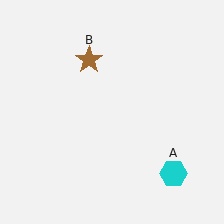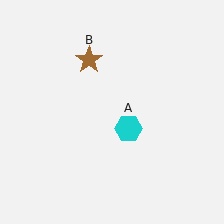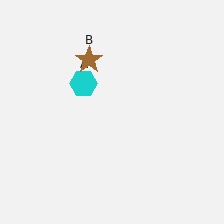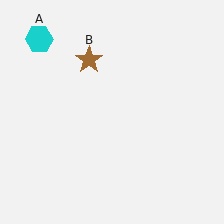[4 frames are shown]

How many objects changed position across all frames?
1 object changed position: cyan hexagon (object A).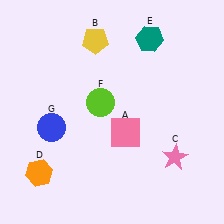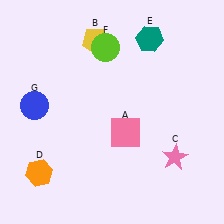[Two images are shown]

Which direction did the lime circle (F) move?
The lime circle (F) moved up.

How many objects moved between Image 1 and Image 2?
2 objects moved between the two images.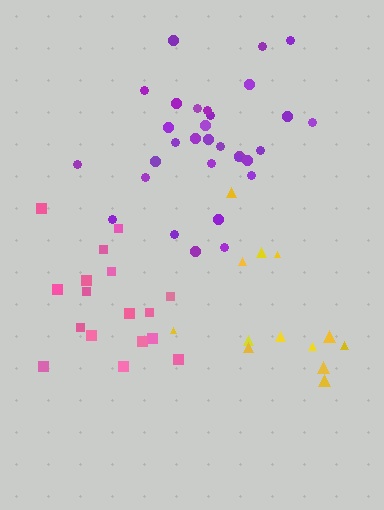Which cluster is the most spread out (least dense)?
Yellow.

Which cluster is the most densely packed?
Pink.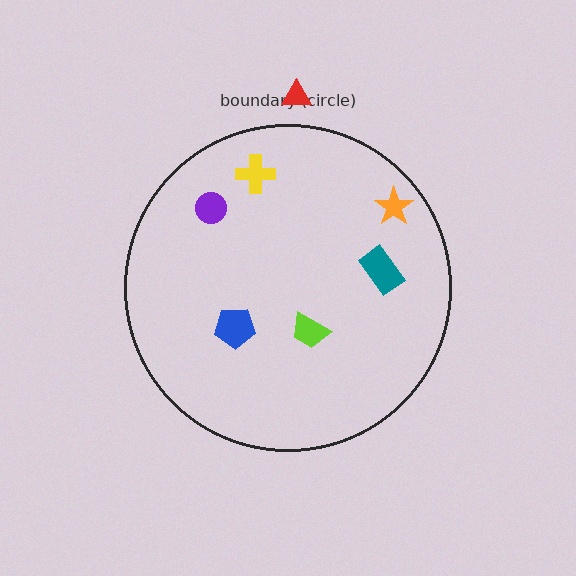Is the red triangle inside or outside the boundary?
Outside.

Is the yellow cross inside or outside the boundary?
Inside.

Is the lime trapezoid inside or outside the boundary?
Inside.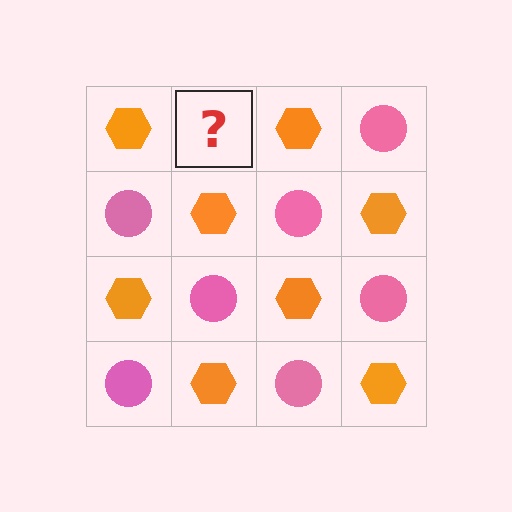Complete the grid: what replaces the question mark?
The question mark should be replaced with a pink circle.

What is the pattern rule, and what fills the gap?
The rule is that it alternates orange hexagon and pink circle in a checkerboard pattern. The gap should be filled with a pink circle.